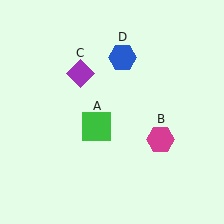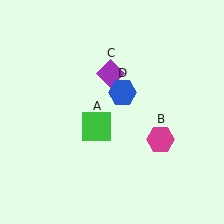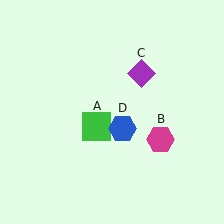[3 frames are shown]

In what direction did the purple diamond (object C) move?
The purple diamond (object C) moved right.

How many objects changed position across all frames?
2 objects changed position: purple diamond (object C), blue hexagon (object D).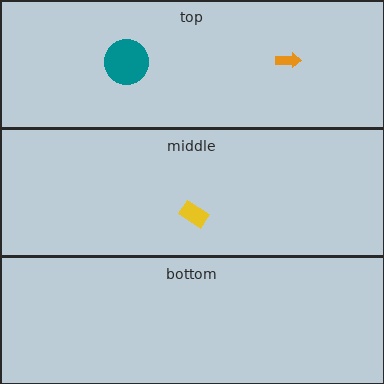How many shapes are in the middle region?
1.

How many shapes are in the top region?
2.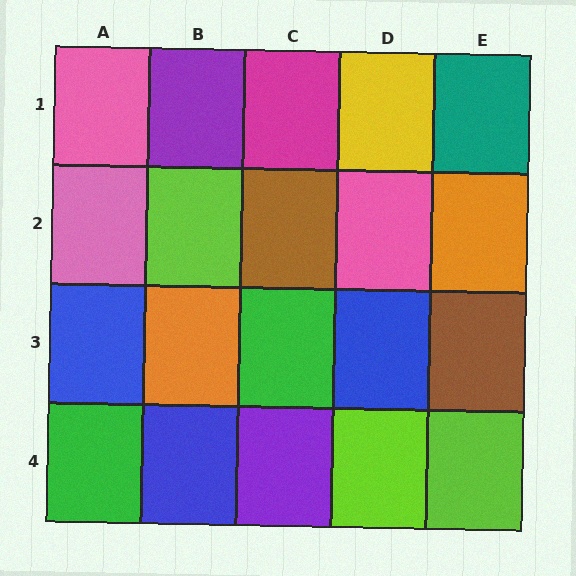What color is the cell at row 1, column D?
Yellow.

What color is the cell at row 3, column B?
Orange.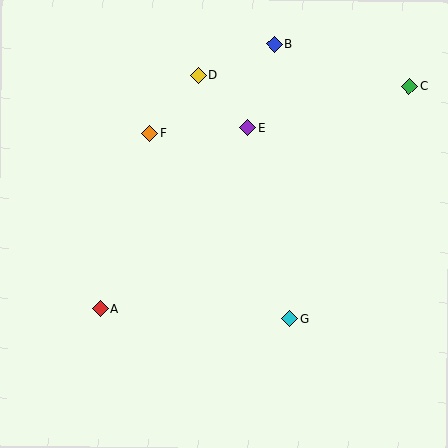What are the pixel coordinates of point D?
Point D is at (198, 75).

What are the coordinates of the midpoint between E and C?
The midpoint between E and C is at (329, 107).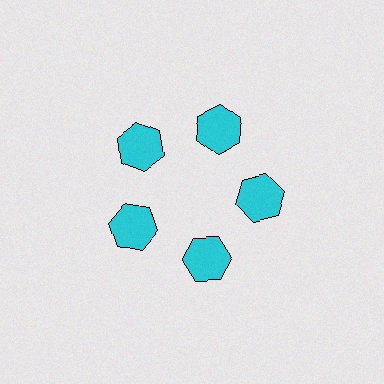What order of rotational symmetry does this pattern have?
This pattern has 5-fold rotational symmetry.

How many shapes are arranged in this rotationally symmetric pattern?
There are 5 shapes, arranged in 5 groups of 1.